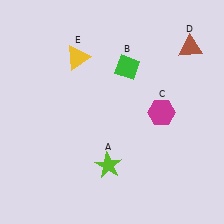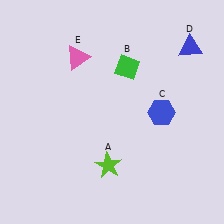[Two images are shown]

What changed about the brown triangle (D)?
In Image 1, D is brown. In Image 2, it changed to blue.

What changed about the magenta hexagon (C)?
In Image 1, C is magenta. In Image 2, it changed to blue.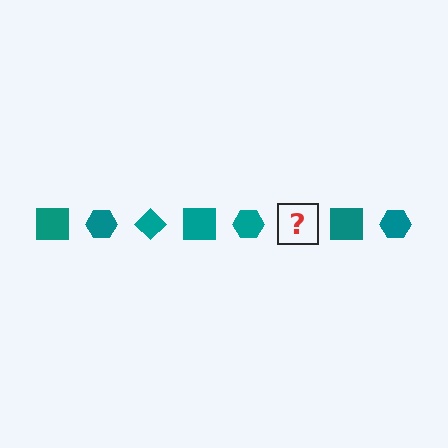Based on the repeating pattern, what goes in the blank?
The blank should be a teal diamond.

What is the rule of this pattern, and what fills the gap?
The rule is that the pattern cycles through square, hexagon, diamond shapes in teal. The gap should be filled with a teal diamond.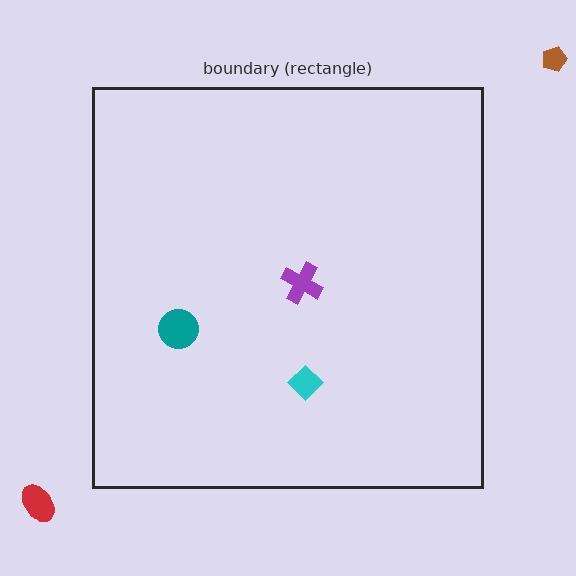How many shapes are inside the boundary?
3 inside, 2 outside.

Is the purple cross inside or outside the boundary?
Inside.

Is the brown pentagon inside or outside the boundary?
Outside.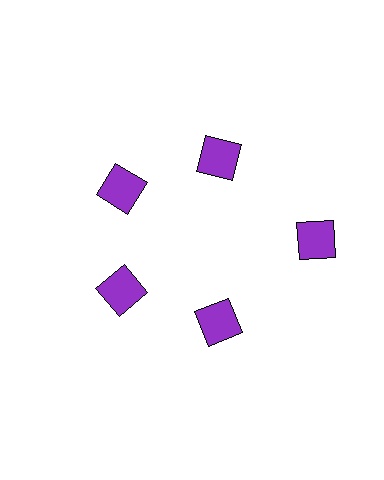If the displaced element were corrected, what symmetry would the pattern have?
It would have 5-fold rotational symmetry — the pattern would map onto itself every 72 degrees.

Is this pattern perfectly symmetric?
No. The 5 purple squares are arranged in a ring, but one element near the 3 o'clock position is pushed outward from the center, breaking the 5-fold rotational symmetry.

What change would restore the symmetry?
The symmetry would be restored by moving it inward, back onto the ring so that all 5 squares sit at equal angles and equal distance from the center.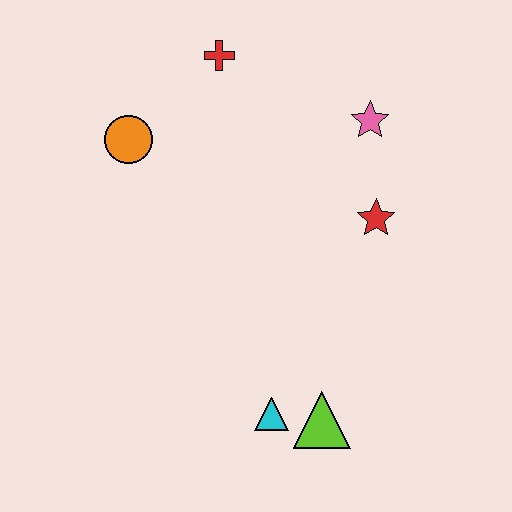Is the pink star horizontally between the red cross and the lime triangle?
No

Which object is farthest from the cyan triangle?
The red cross is farthest from the cyan triangle.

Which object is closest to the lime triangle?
The cyan triangle is closest to the lime triangle.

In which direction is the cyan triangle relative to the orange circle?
The cyan triangle is below the orange circle.